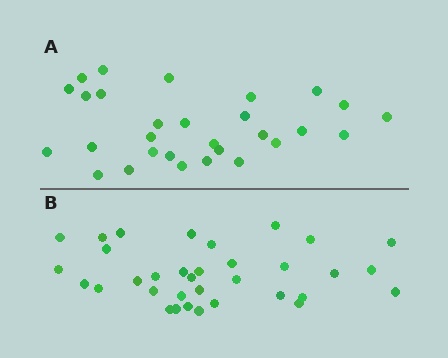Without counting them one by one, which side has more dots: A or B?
Region B (the bottom region) has more dots.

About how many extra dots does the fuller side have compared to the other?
Region B has about 5 more dots than region A.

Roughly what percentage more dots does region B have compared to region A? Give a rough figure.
About 15% more.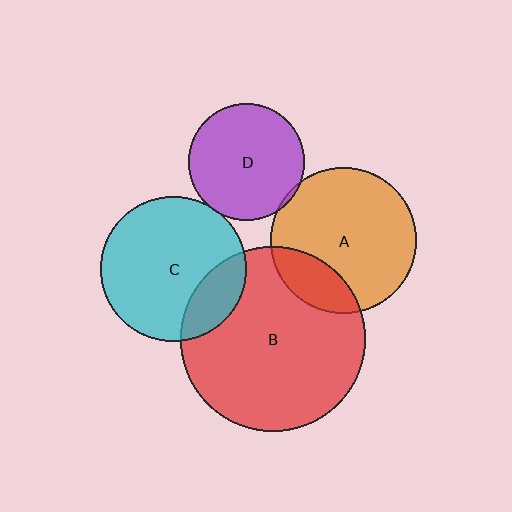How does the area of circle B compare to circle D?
Approximately 2.5 times.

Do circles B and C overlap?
Yes.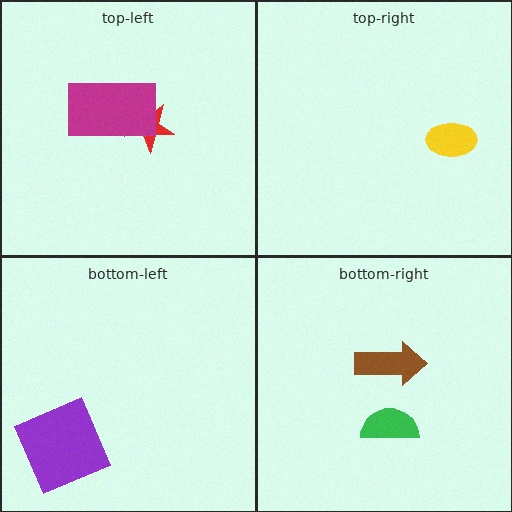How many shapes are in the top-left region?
2.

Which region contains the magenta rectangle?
The top-left region.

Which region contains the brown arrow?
The bottom-right region.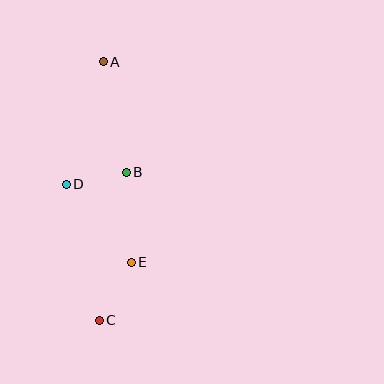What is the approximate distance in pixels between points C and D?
The distance between C and D is approximately 140 pixels.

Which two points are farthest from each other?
Points A and C are farthest from each other.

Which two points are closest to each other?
Points B and D are closest to each other.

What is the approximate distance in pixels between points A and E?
The distance between A and E is approximately 203 pixels.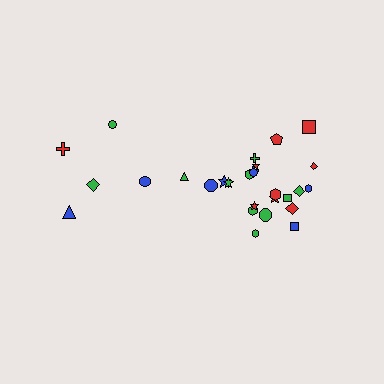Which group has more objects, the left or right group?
The right group.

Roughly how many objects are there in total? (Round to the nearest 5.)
Roughly 30 objects in total.